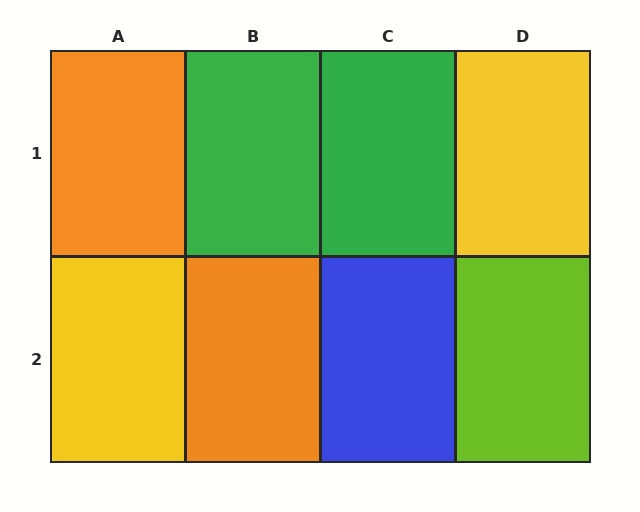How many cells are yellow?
2 cells are yellow.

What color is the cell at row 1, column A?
Orange.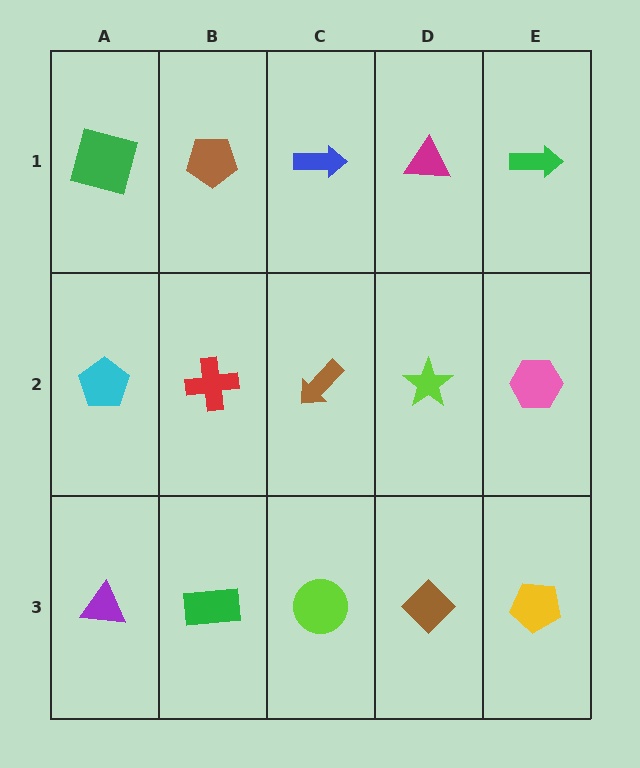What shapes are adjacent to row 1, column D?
A lime star (row 2, column D), a blue arrow (row 1, column C), a green arrow (row 1, column E).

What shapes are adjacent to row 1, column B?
A red cross (row 2, column B), a green square (row 1, column A), a blue arrow (row 1, column C).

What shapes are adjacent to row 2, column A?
A green square (row 1, column A), a purple triangle (row 3, column A), a red cross (row 2, column B).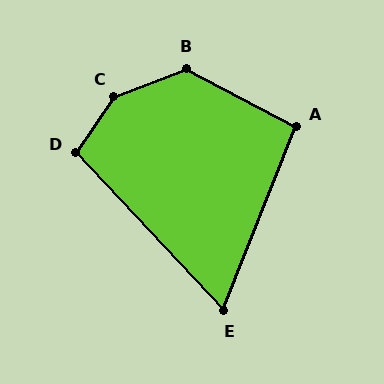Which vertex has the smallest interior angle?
E, at approximately 65 degrees.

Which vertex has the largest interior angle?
C, at approximately 146 degrees.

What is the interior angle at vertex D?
Approximately 102 degrees (obtuse).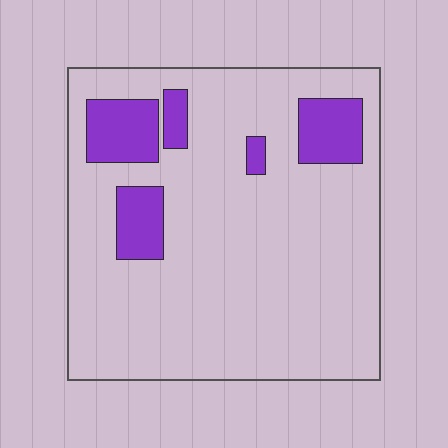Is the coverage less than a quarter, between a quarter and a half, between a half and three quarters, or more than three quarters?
Less than a quarter.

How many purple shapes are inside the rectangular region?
5.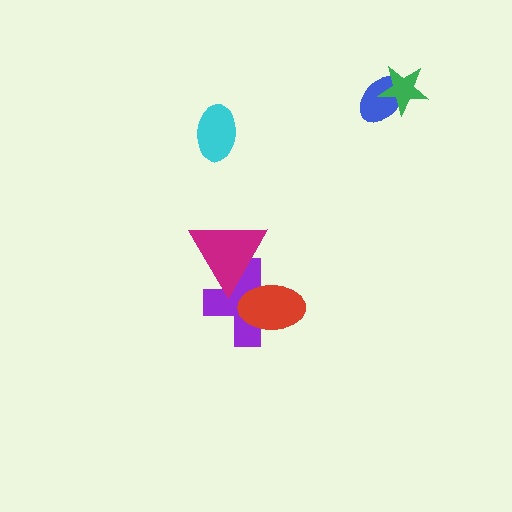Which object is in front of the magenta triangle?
The red ellipse is in front of the magenta triangle.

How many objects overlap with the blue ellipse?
1 object overlaps with the blue ellipse.